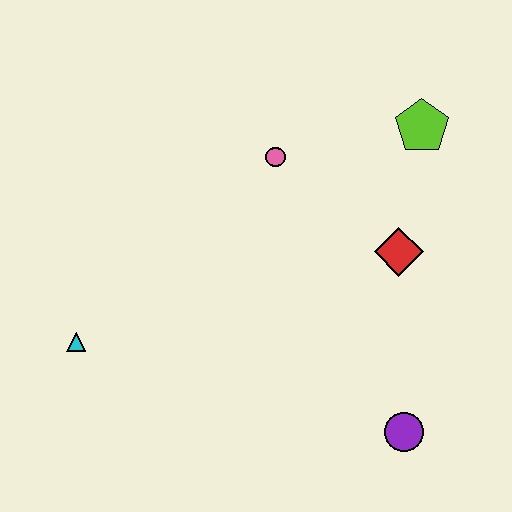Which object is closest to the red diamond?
The lime pentagon is closest to the red diamond.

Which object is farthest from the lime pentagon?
The cyan triangle is farthest from the lime pentagon.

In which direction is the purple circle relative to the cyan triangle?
The purple circle is to the right of the cyan triangle.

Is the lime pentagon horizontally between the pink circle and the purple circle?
No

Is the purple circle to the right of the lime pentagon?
No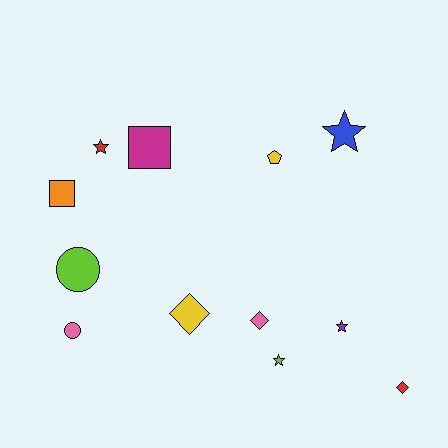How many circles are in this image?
There are 2 circles.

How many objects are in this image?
There are 12 objects.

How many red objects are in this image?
There are 2 red objects.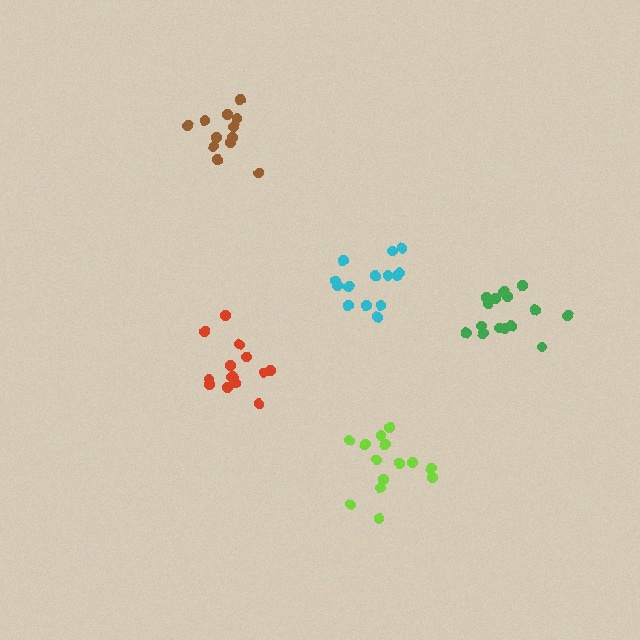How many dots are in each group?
Group 1: 14 dots, Group 2: 12 dots, Group 3: 14 dots, Group 4: 15 dots, Group 5: 14 dots (69 total).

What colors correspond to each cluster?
The clusters are colored: red, brown, lime, green, cyan.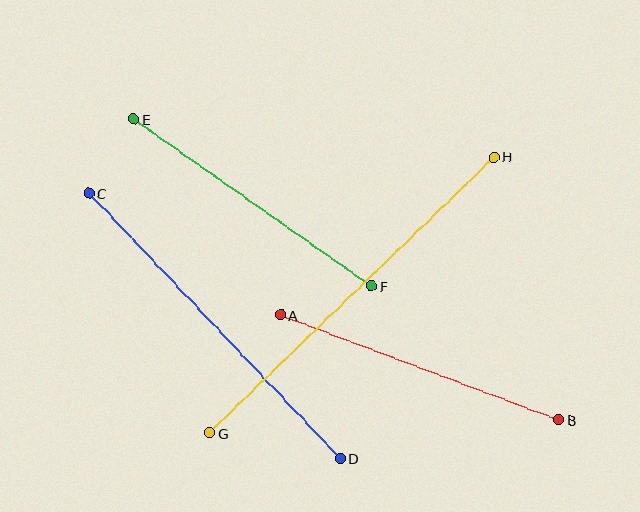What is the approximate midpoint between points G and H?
The midpoint is at approximately (352, 295) pixels.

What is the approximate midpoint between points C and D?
The midpoint is at approximately (215, 326) pixels.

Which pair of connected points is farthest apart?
Points G and H are farthest apart.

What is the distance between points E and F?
The distance is approximately 290 pixels.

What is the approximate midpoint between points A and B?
The midpoint is at approximately (420, 367) pixels.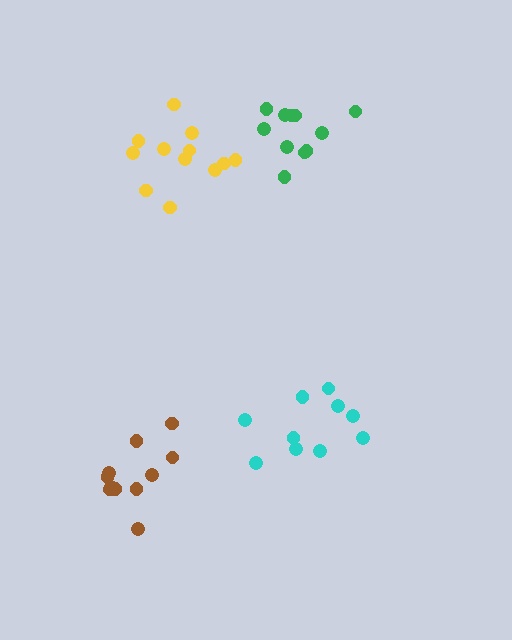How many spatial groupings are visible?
There are 4 spatial groupings.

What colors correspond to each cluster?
The clusters are colored: cyan, yellow, green, brown.